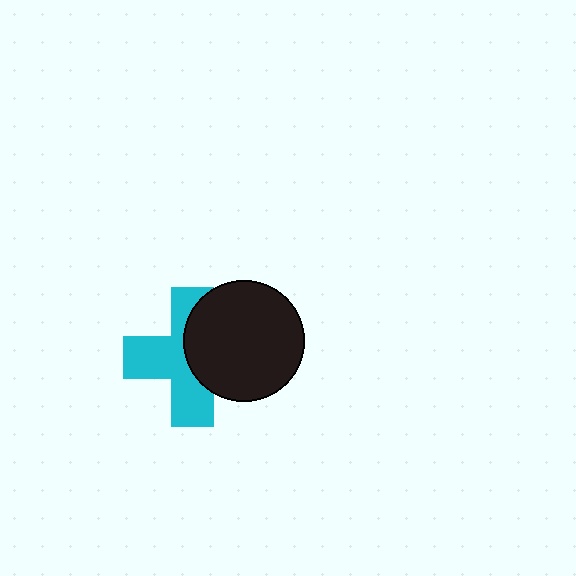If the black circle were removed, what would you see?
You would see the complete cyan cross.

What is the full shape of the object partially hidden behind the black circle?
The partially hidden object is a cyan cross.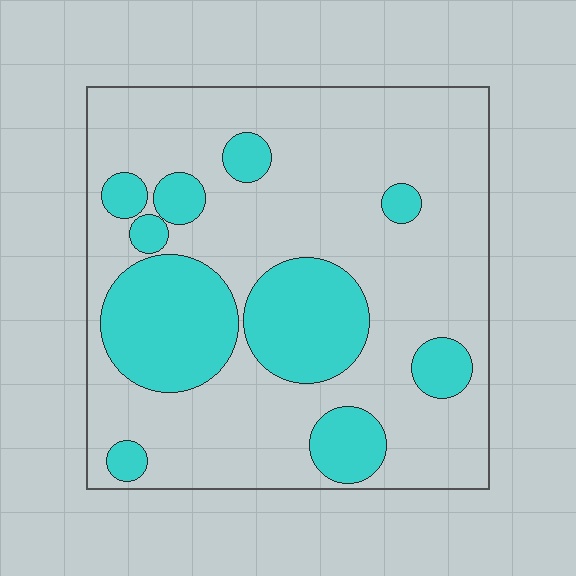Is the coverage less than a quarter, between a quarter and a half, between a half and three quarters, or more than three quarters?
Between a quarter and a half.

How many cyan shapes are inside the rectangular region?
10.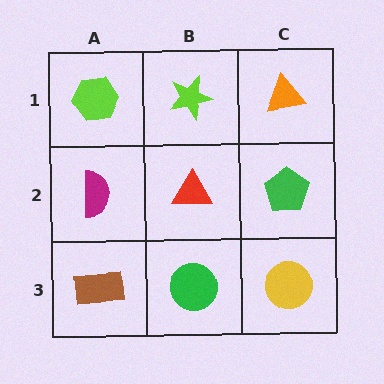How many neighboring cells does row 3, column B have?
3.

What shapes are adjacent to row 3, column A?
A magenta semicircle (row 2, column A), a green circle (row 3, column B).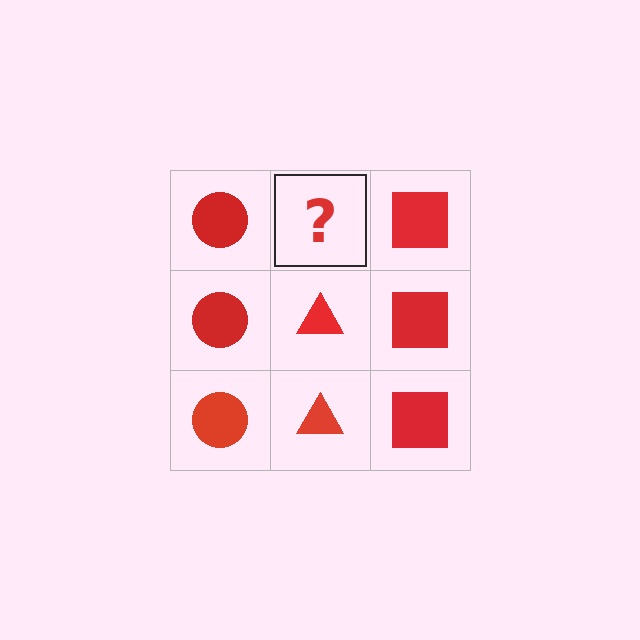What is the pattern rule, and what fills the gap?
The rule is that each column has a consistent shape. The gap should be filled with a red triangle.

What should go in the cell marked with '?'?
The missing cell should contain a red triangle.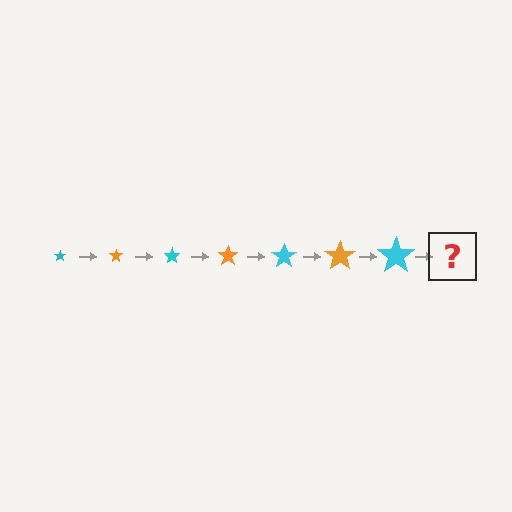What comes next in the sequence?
The next element should be an orange star, larger than the previous one.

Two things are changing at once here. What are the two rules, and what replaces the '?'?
The two rules are that the star grows larger each step and the color cycles through cyan and orange. The '?' should be an orange star, larger than the previous one.